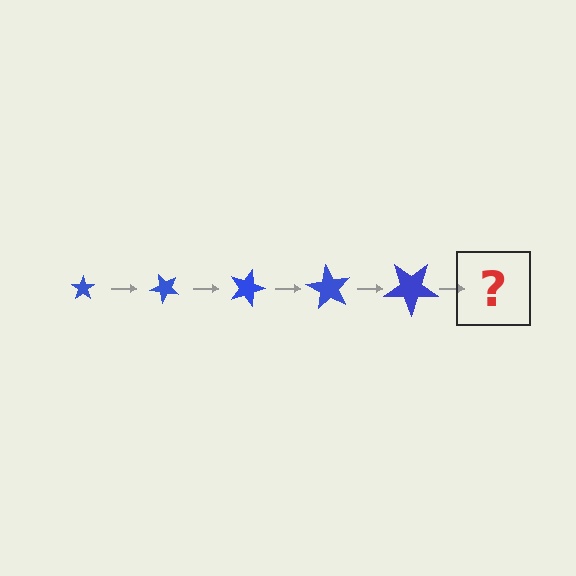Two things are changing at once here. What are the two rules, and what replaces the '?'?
The two rules are that the star grows larger each step and it rotates 45 degrees each step. The '?' should be a star, larger than the previous one and rotated 225 degrees from the start.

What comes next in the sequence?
The next element should be a star, larger than the previous one and rotated 225 degrees from the start.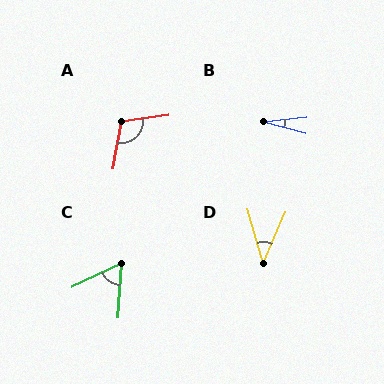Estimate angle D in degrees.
Approximately 39 degrees.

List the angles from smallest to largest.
B (22°), D (39°), C (61°), A (108°).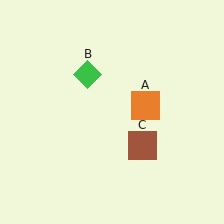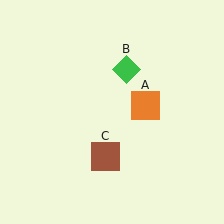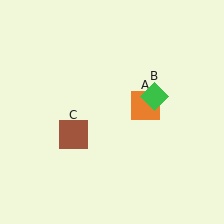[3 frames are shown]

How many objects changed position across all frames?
2 objects changed position: green diamond (object B), brown square (object C).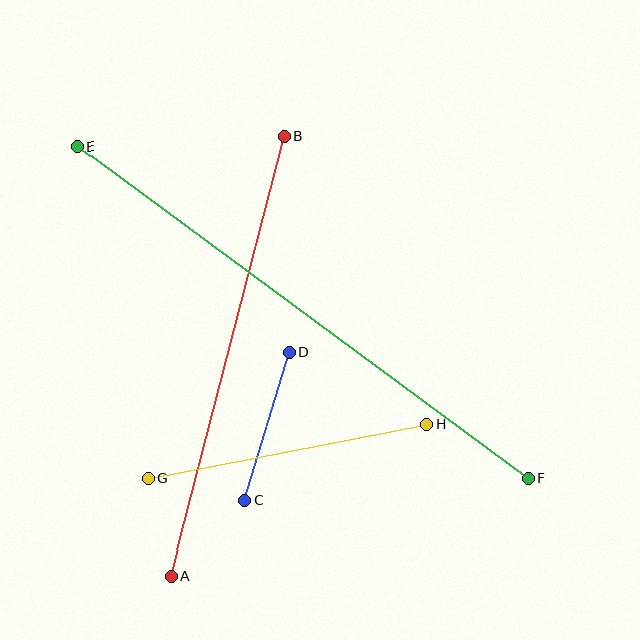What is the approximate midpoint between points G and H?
The midpoint is at approximately (288, 451) pixels.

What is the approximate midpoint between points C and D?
The midpoint is at approximately (267, 426) pixels.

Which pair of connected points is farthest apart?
Points E and F are farthest apart.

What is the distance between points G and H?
The distance is approximately 284 pixels.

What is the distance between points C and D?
The distance is approximately 154 pixels.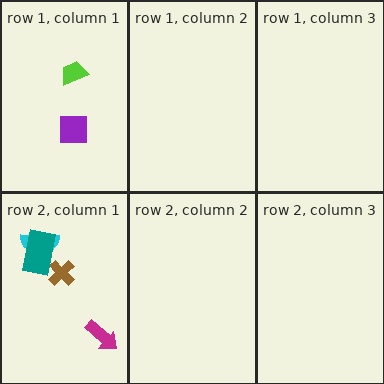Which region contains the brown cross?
The row 2, column 1 region.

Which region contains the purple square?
The row 1, column 1 region.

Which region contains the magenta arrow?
The row 2, column 1 region.